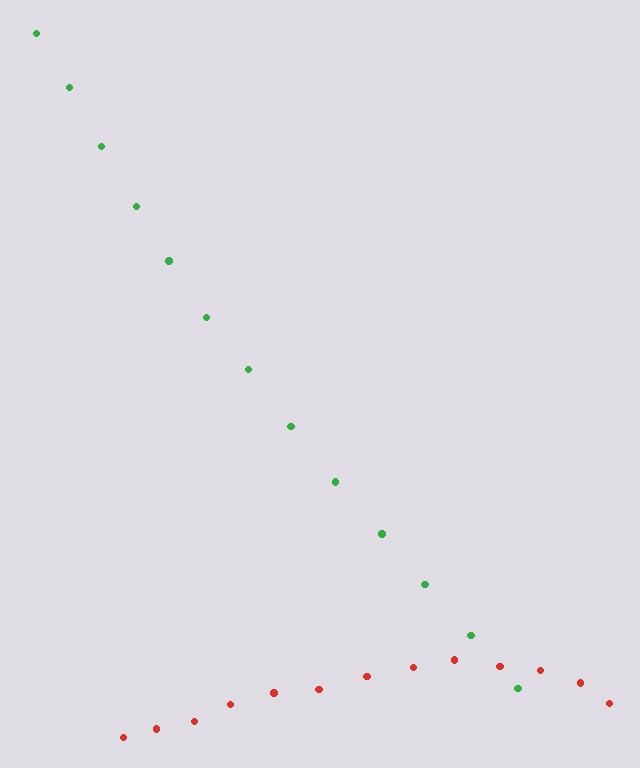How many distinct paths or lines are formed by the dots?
There are 2 distinct paths.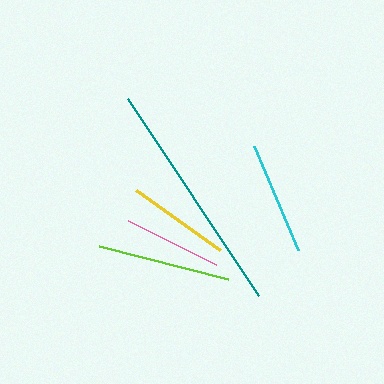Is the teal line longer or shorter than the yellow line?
The teal line is longer than the yellow line.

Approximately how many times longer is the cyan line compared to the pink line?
The cyan line is approximately 1.2 times the length of the pink line.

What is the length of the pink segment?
The pink segment is approximately 98 pixels long.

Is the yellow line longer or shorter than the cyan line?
The cyan line is longer than the yellow line.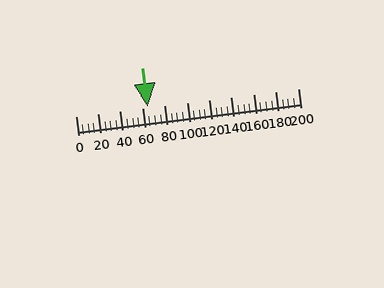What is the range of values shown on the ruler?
The ruler shows values from 0 to 200.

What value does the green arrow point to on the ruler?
The green arrow points to approximately 65.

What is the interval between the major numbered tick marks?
The major tick marks are spaced 20 units apart.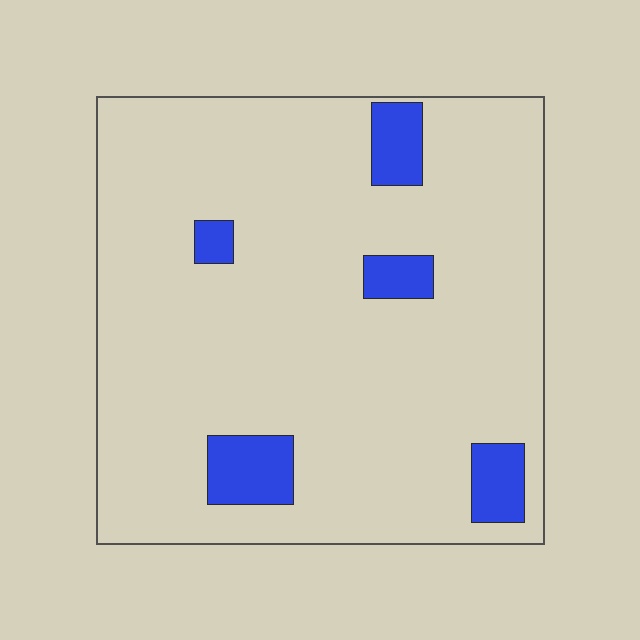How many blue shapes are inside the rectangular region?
5.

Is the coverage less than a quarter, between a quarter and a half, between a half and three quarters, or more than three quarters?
Less than a quarter.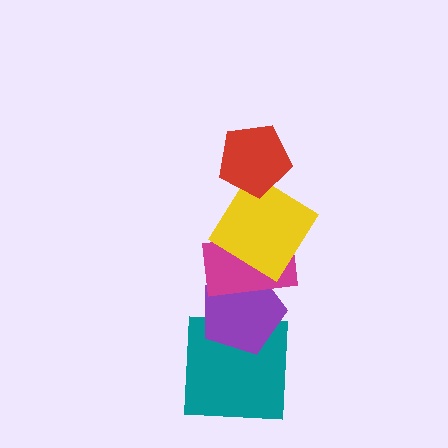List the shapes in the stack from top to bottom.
From top to bottom: the red pentagon, the yellow diamond, the magenta rectangle, the purple pentagon, the teal square.